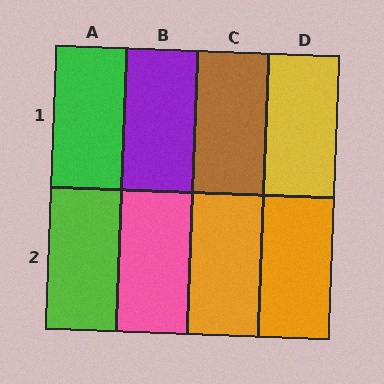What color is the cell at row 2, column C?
Orange.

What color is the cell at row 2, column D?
Orange.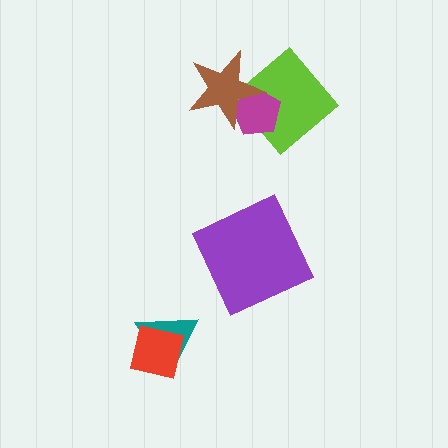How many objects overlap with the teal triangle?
1 object overlaps with the teal triangle.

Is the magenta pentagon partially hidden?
Yes, it is partially covered by another shape.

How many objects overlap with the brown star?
2 objects overlap with the brown star.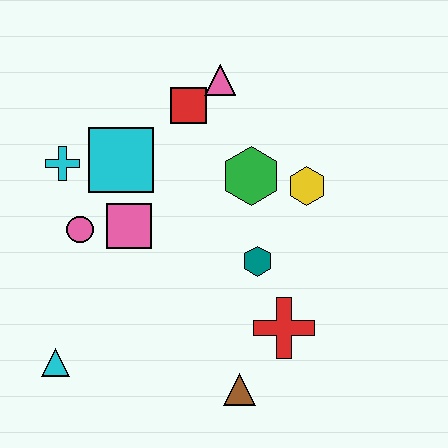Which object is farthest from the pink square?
The brown triangle is farthest from the pink square.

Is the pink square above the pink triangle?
No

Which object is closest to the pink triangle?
The red square is closest to the pink triangle.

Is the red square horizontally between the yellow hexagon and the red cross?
No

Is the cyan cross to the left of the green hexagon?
Yes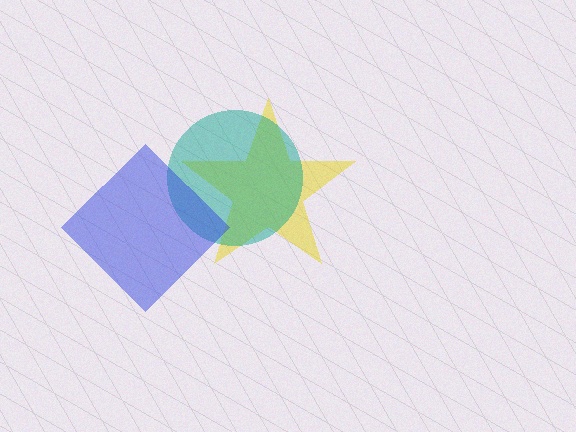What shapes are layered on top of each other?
The layered shapes are: a yellow star, a teal circle, a blue diamond.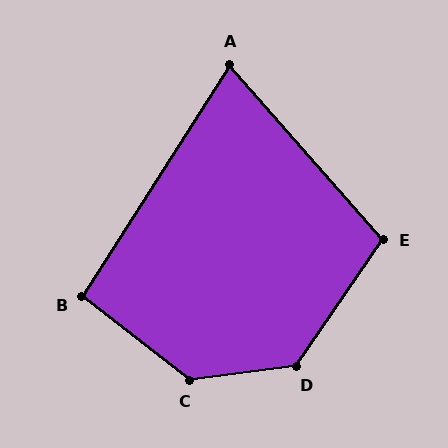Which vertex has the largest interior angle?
C, at approximately 135 degrees.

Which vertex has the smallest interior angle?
A, at approximately 74 degrees.